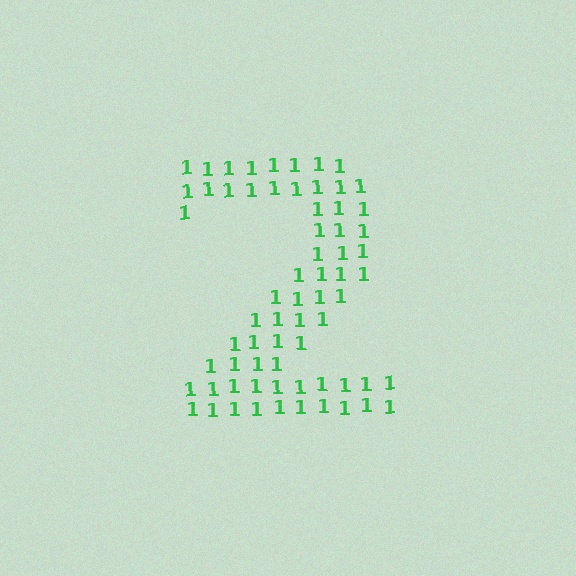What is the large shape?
The large shape is the digit 2.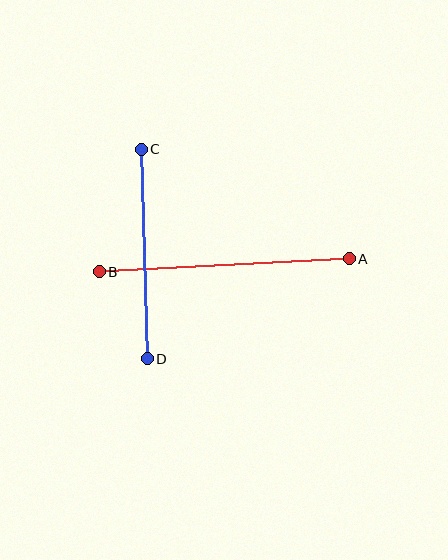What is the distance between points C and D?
The distance is approximately 209 pixels.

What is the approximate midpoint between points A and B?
The midpoint is at approximately (224, 265) pixels.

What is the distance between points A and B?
The distance is approximately 250 pixels.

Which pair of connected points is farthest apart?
Points A and B are farthest apart.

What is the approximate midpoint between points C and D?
The midpoint is at approximately (144, 254) pixels.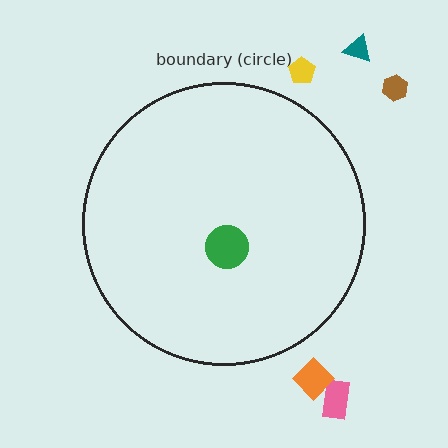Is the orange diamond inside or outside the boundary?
Outside.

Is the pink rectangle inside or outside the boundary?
Outside.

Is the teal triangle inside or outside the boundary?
Outside.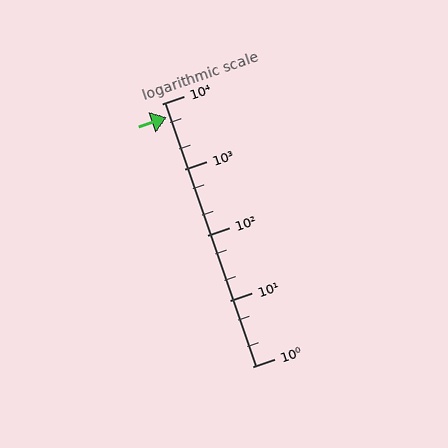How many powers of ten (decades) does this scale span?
The scale spans 4 decades, from 1 to 10000.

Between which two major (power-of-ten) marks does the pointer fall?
The pointer is between 1000 and 10000.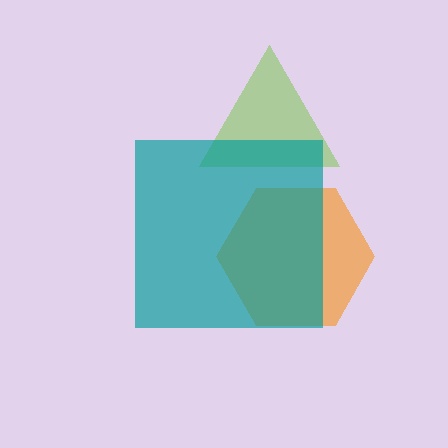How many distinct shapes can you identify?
There are 3 distinct shapes: a lime triangle, an orange hexagon, a teal square.